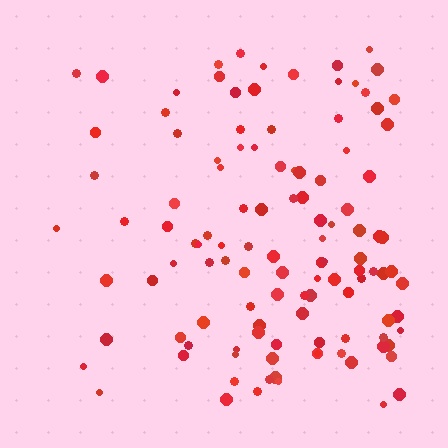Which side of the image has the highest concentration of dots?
The right.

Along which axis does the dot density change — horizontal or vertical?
Horizontal.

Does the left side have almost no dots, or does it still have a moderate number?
Still a moderate number, just noticeably fewer than the right.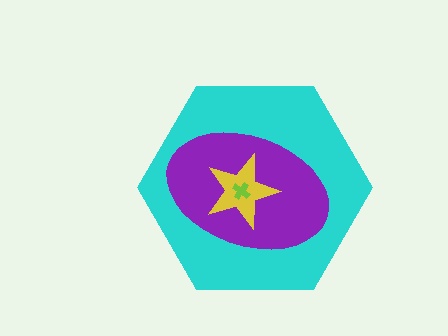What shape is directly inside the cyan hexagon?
The purple ellipse.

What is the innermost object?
The lime cross.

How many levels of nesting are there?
4.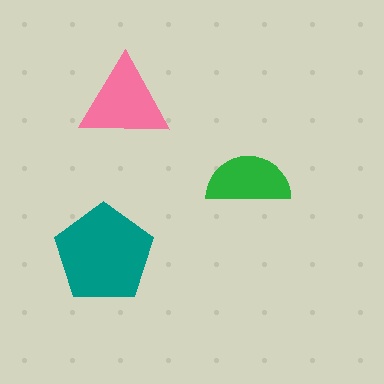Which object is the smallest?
The green semicircle.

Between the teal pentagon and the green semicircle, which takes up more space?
The teal pentagon.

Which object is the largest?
The teal pentagon.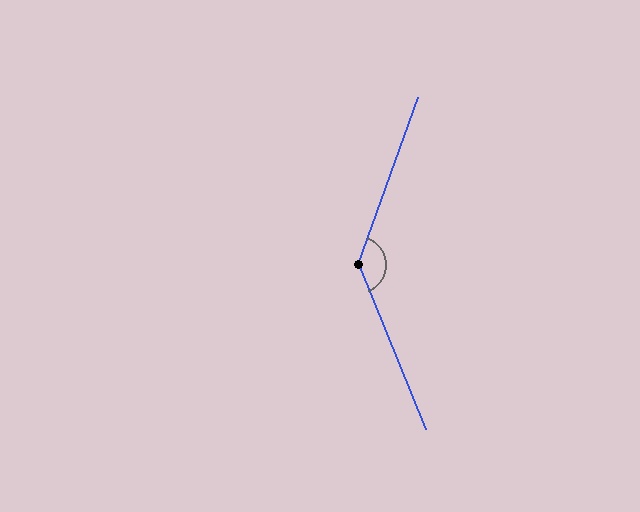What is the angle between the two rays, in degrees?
Approximately 138 degrees.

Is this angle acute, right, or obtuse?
It is obtuse.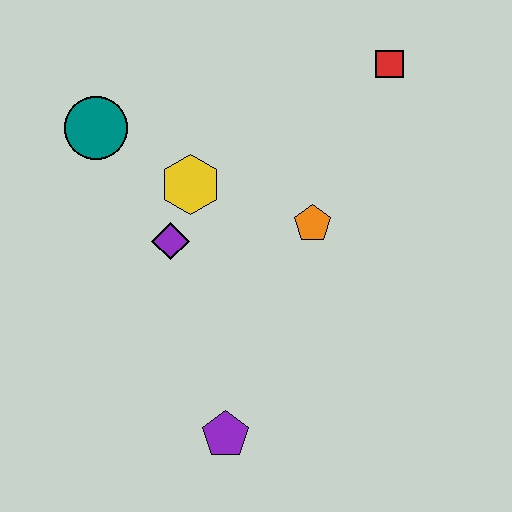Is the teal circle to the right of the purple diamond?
No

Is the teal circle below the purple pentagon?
No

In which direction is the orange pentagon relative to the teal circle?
The orange pentagon is to the right of the teal circle.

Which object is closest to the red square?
The orange pentagon is closest to the red square.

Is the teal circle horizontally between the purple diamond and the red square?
No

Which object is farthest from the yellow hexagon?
The purple pentagon is farthest from the yellow hexagon.